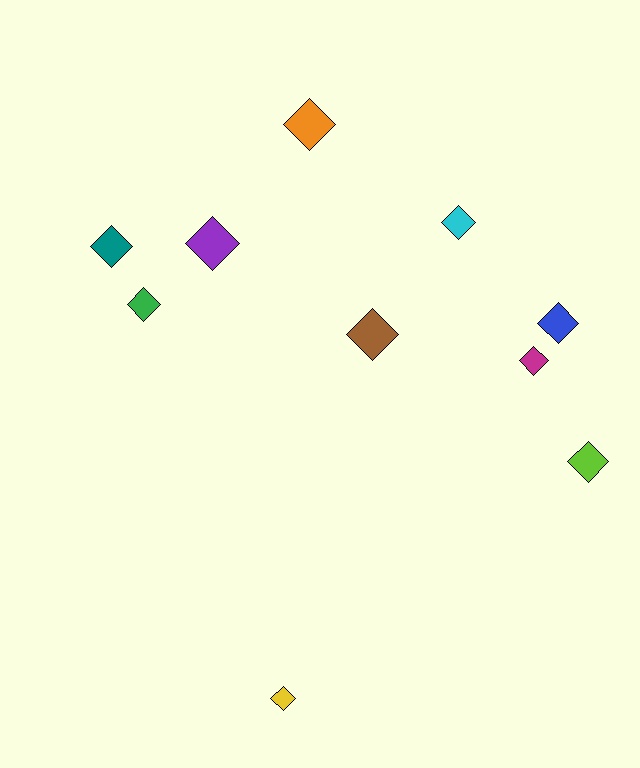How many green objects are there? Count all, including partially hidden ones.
There is 1 green object.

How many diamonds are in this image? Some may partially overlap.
There are 10 diamonds.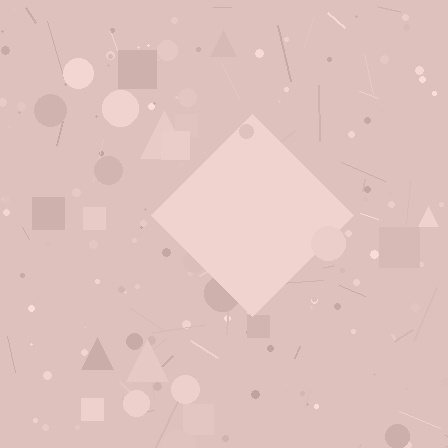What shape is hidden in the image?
A diamond is hidden in the image.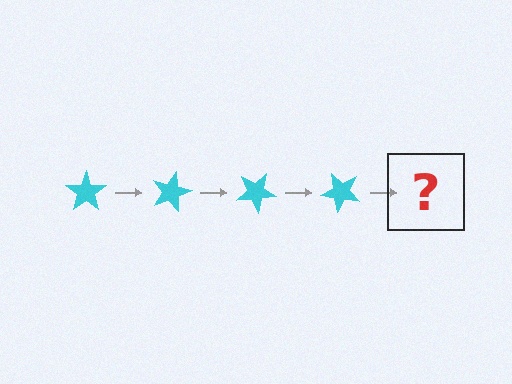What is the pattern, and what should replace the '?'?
The pattern is that the star rotates 15 degrees each step. The '?' should be a cyan star rotated 60 degrees.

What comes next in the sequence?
The next element should be a cyan star rotated 60 degrees.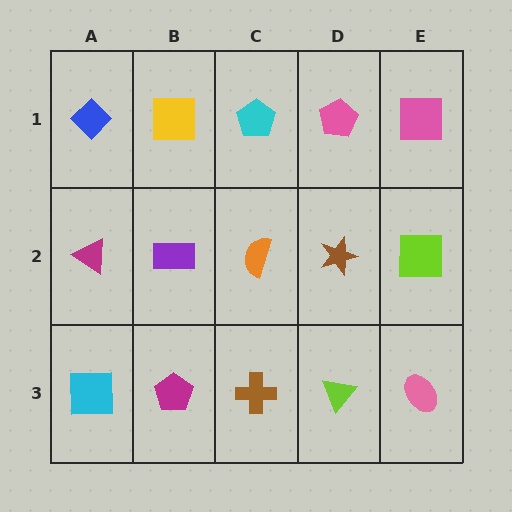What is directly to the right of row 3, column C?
A lime triangle.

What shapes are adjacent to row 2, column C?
A cyan pentagon (row 1, column C), a brown cross (row 3, column C), a purple rectangle (row 2, column B), a brown star (row 2, column D).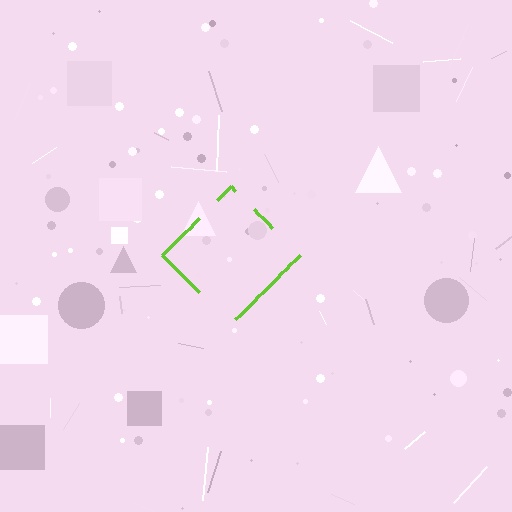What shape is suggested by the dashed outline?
The dashed outline suggests a diamond.